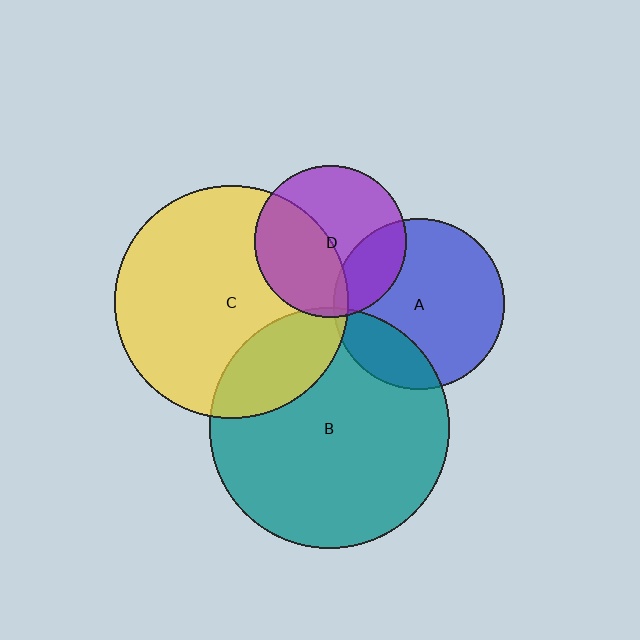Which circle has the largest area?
Circle B (teal).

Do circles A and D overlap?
Yes.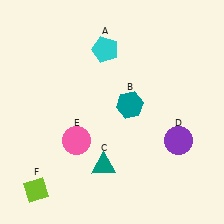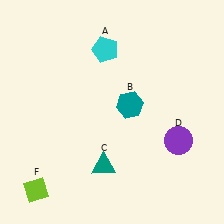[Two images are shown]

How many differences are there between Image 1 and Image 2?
There is 1 difference between the two images.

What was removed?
The pink circle (E) was removed in Image 2.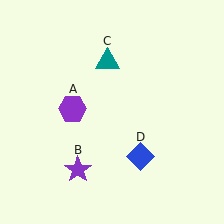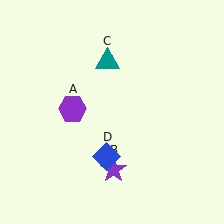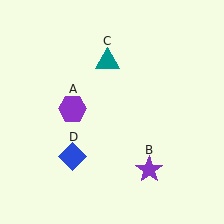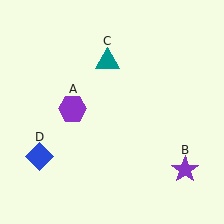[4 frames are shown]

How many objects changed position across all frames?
2 objects changed position: purple star (object B), blue diamond (object D).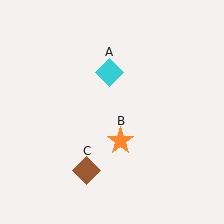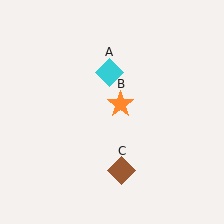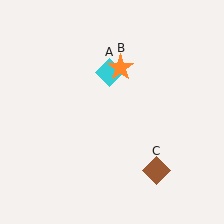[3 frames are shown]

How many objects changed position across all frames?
2 objects changed position: orange star (object B), brown diamond (object C).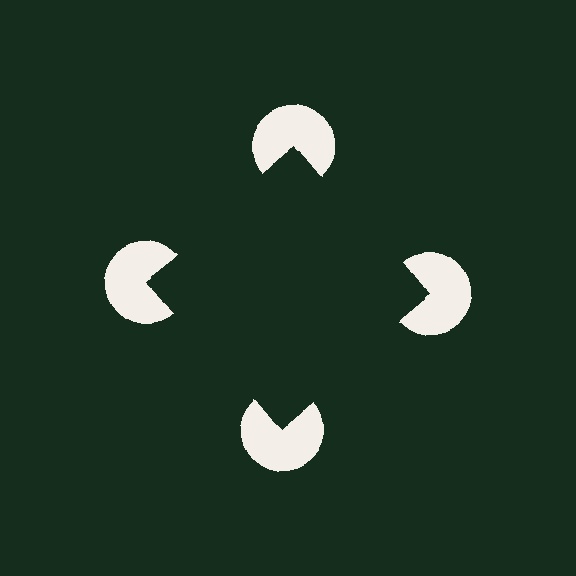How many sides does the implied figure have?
4 sides.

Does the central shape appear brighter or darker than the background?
It typically appears slightly darker than the background, even though no actual brightness change is drawn.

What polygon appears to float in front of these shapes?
An illusory square — its edges are inferred from the aligned wedge cuts in the pac-man discs, not physically drawn.